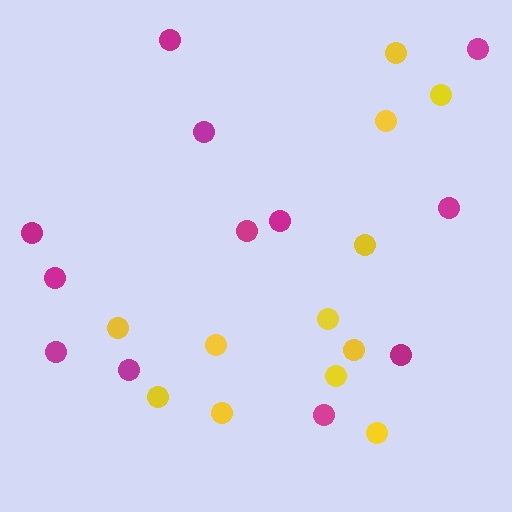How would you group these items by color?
There are 2 groups: one group of yellow circles (12) and one group of magenta circles (12).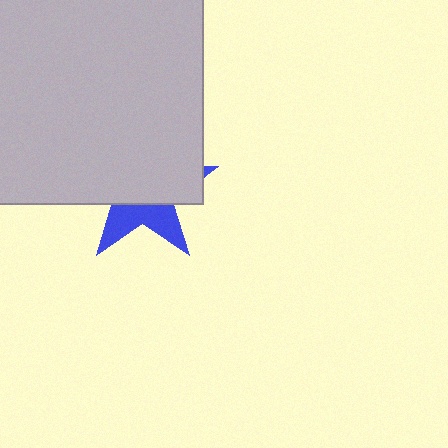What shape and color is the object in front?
The object in front is a light gray square.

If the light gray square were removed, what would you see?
You would see the complete blue star.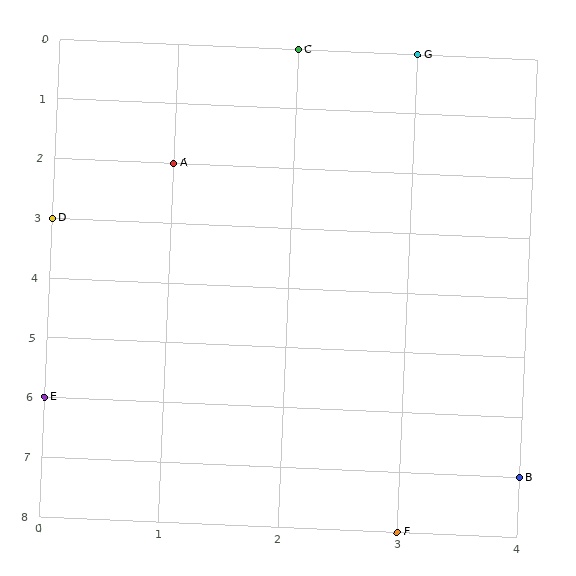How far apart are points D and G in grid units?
Points D and G are 3 columns and 3 rows apart (about 4.2 grid units diagonally).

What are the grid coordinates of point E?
Point E is at grid coordinates (0, 6).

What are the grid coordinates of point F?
Point F is at grid coordinates (3, 8).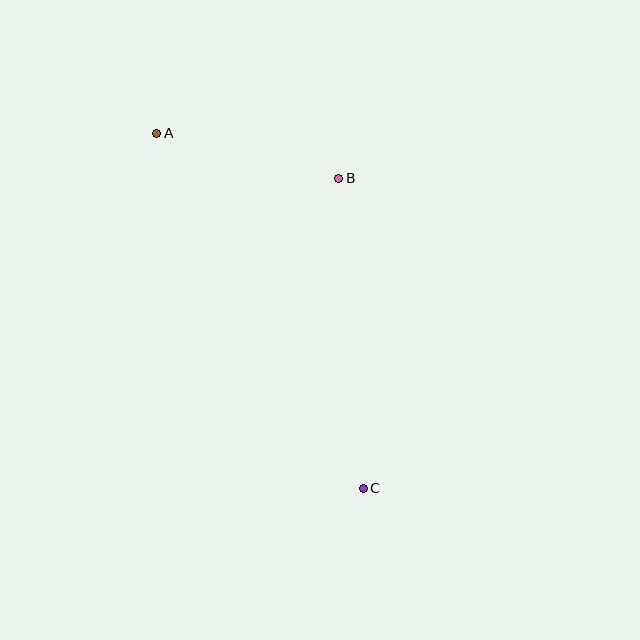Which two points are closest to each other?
Points A and B are closest to each other.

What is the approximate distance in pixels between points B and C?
The distance between B and C is approximately 311 pixels.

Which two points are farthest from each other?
Points A and C are farthest from each other.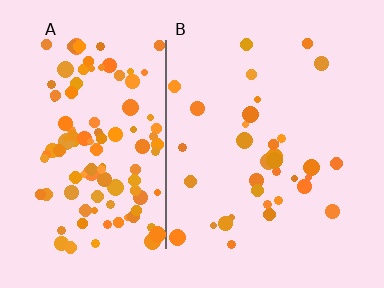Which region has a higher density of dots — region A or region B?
A (the left).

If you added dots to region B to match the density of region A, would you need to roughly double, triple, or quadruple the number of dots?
Approximately triple.